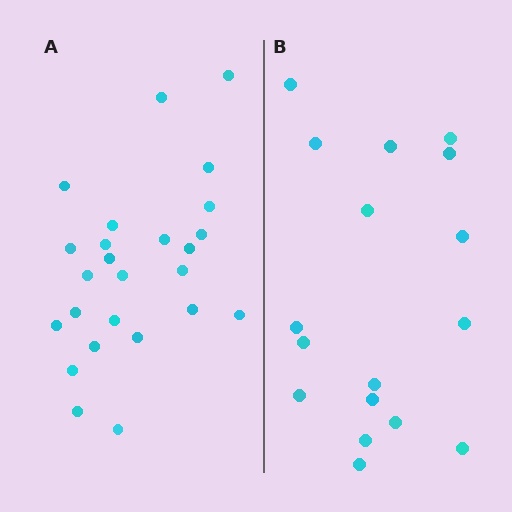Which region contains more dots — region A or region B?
Region A (the left region) has more dots.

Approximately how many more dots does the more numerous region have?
Region A has roughly 8 or so more dots than region B.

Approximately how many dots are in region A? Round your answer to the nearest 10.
About 20 dots. (The exact count is 25, which rounds to 20.)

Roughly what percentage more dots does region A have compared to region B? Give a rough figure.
About 45% more.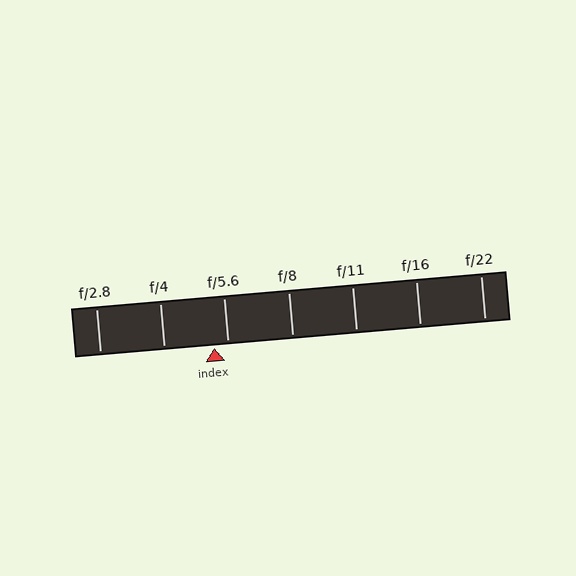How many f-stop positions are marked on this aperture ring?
There are 7 f-stop positions marked.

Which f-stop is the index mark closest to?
The index mark is closest to f/5.6.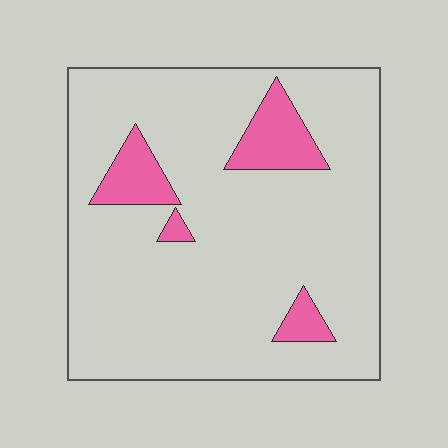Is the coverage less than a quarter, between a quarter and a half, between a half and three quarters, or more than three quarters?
Less than a quarter.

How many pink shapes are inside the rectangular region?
4.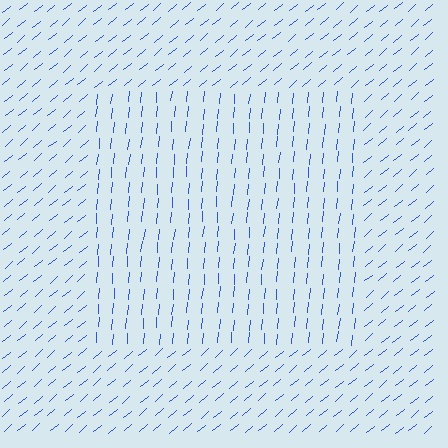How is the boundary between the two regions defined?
The boundary is defined purely by a change in line orientation (approximately 45 degrees difference). All lines are the same color and thickness.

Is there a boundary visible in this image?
Yes, there is a texture boundary formed by a change in line orientation.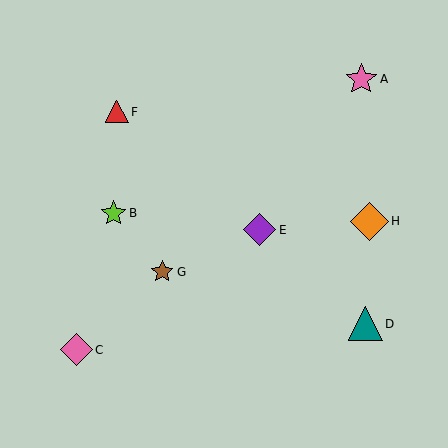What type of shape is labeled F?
Shape F is a red triangle.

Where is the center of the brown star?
The center of the brown star is at (162, 272).